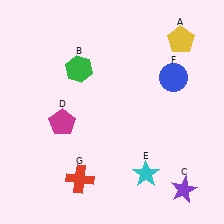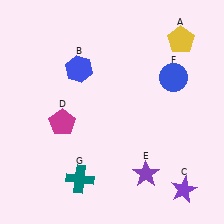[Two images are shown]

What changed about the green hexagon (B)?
In Image 1, B is green. In Image 2, it changed to blue.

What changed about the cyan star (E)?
In Image 1, E is cyan. In Image 2, it changed to purple.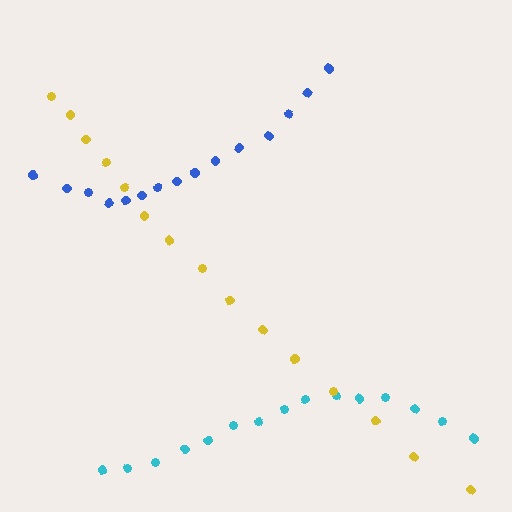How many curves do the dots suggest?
There are 3 distinct paths.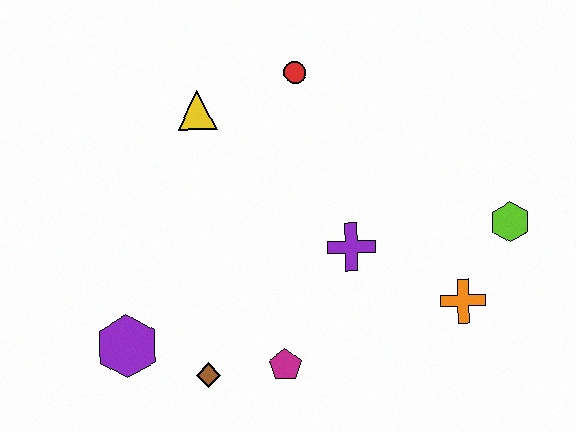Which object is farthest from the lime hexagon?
The purple hexagon is farthest from the lime hexagon.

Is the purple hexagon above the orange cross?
No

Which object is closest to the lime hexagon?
The orange cross is closest to the lime hexagon.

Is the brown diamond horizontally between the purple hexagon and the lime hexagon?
Yes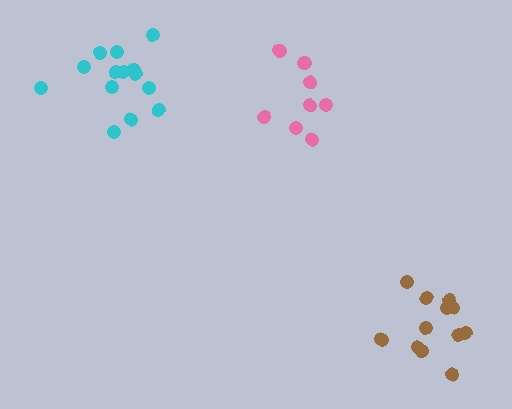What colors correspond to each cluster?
The clusters are colored: pink, cyan, brown.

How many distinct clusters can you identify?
There are 3 distinct clusters.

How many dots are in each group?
Group 1: 8 dots, Group 2: 14 dots, Group 3: 12 dots (34 total).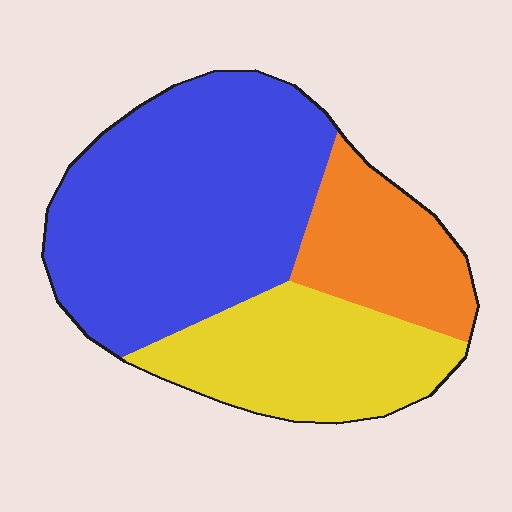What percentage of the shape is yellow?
Yellow covers roughly 25% of the shape.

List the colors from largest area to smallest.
From largest to smallest: blue, yellow, orange.